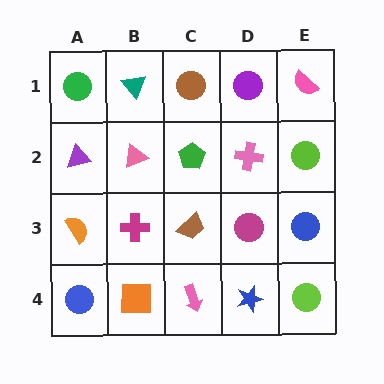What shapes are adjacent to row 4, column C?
A brown trapezoid (row 3, column C), an orange square (row 4, column B), a blue star (row 4, column D).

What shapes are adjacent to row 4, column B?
A magenta cross (row 3, column B), a blue circle (row 4, column A), a pink arrow (row 4, column C).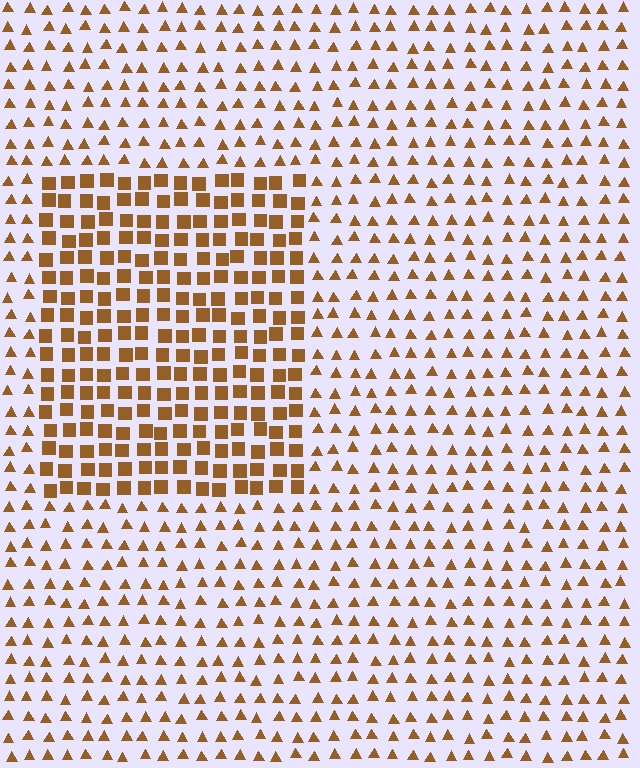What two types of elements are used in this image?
The image uses squares inside the rectangle region and triangles outside it.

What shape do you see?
I see a rectangle.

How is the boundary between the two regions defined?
The boundary is defined by a change in element shape: squares inside vs. triangles outside. All elements share the same color and spacing.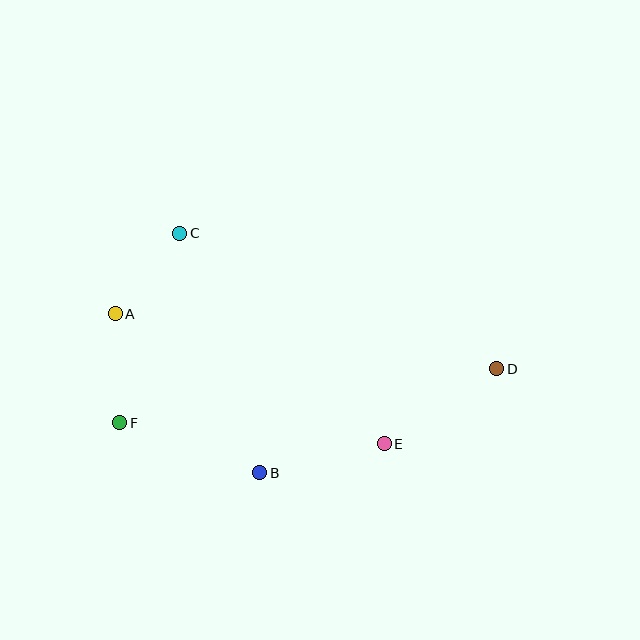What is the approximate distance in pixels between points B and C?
The distance between B and C is approximately 252 pixels.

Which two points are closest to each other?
Points A and C are closest to each other.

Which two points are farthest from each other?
Points A and D are farthest from each other.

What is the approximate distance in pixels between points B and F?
The distance between B and F is approximately 148 pixels.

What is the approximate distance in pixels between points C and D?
The distance between C and D is approximately 345 pixels.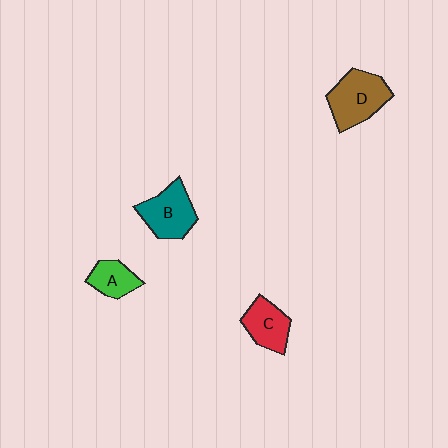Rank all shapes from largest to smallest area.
From largest to smallest: D (brown), B (teal), C (red), A (green).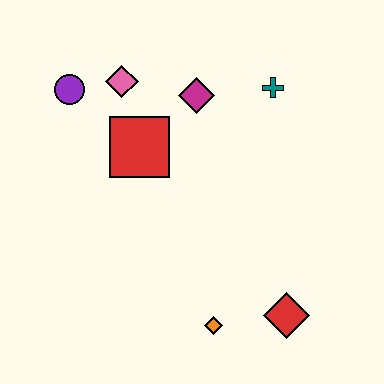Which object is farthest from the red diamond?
The purple circle is farthest from the red diamond.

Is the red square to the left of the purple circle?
No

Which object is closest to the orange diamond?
The red diamond is closest to the orange diamond.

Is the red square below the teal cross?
Yes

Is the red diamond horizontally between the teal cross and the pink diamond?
No